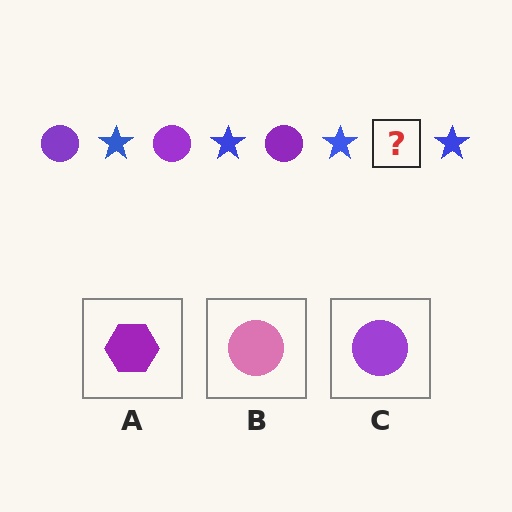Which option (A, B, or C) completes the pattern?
C.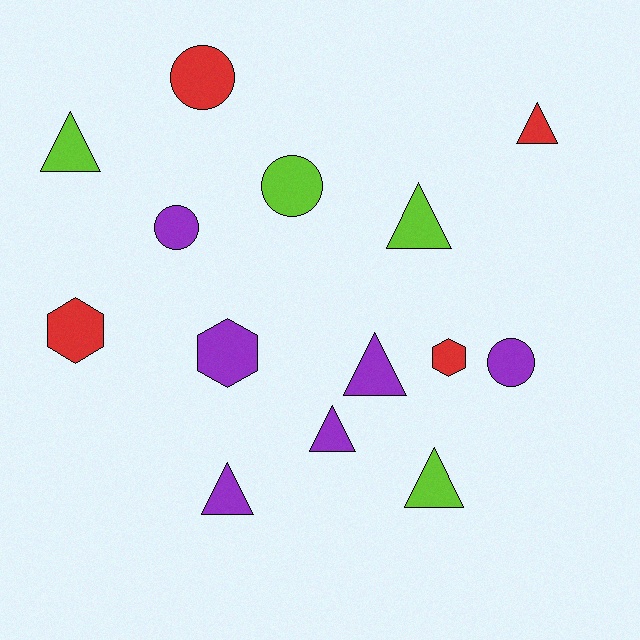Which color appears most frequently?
Purple, with 6 objects.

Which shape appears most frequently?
Triangle, with 7 objects.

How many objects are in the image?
There are 14 objects.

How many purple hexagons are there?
There is 1 purple hexagon.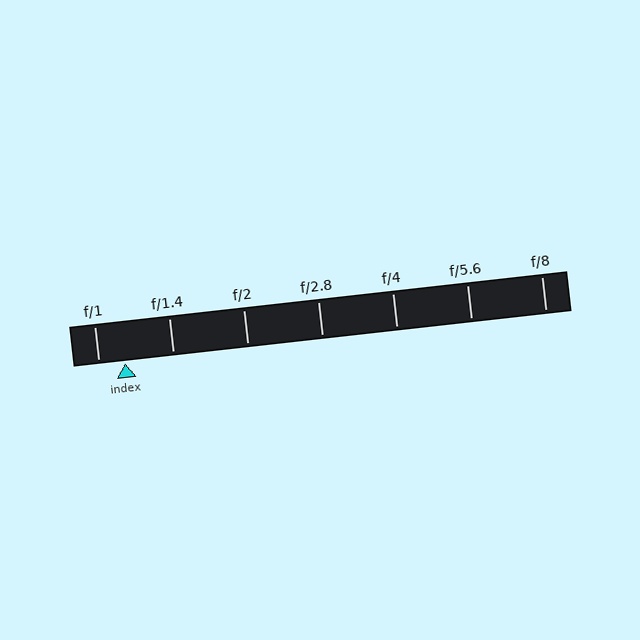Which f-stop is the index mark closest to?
The index mark is closest to f/1.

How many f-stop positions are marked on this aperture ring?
There are 7 f-stop positions marked.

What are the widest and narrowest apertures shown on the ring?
The widest aperture shown is f/1 and the narrowest is f/8.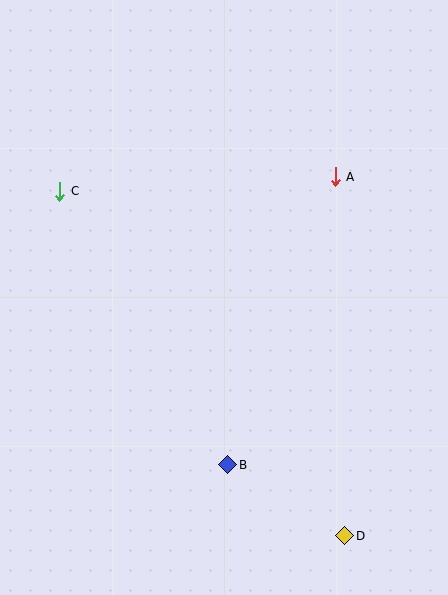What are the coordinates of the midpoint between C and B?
The midpoint between C and B is at (144, 328).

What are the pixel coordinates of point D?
Point D is at (345, 536).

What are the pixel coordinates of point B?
Point B is at (228, 465).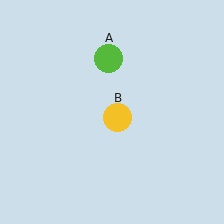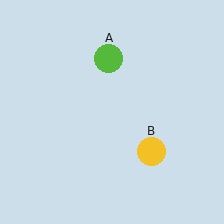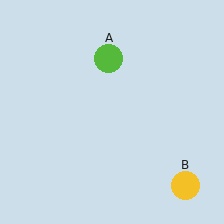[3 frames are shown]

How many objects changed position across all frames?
1 object changed position: yellow circle (object B).